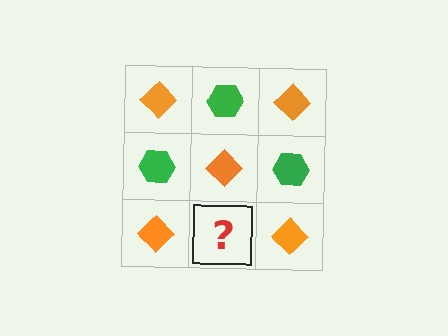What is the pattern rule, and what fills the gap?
The rule is that it alternates orange diamond and green hexagon in a checkerboard pattern. The gap should be filled with a green hexagon.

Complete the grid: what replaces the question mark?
The question mark should be replaced with a green hexagon.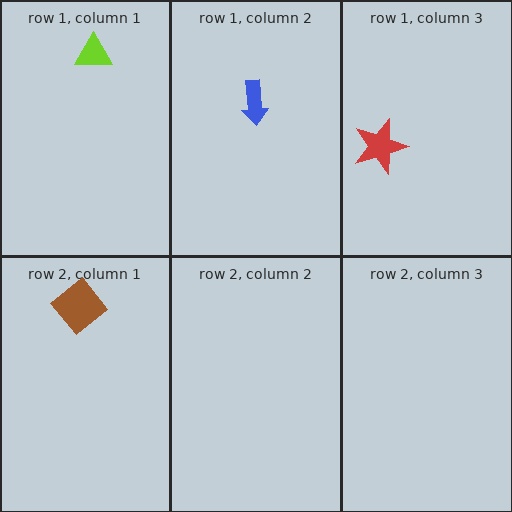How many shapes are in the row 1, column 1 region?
1.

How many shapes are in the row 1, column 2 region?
1.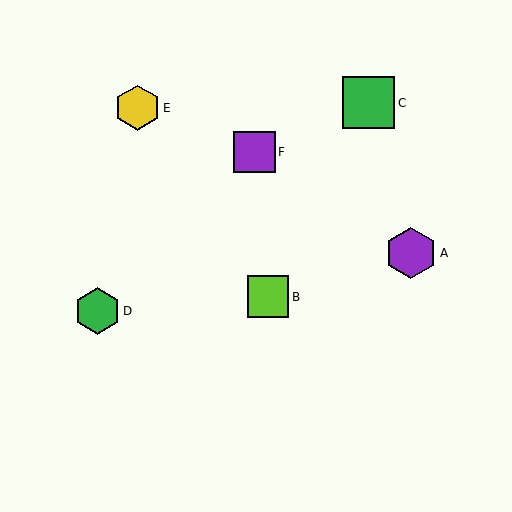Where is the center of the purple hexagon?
The center of the purple hexagon is at (411, 253).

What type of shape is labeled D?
Shape D is a green hexagon.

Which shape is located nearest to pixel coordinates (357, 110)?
The green square (labeled C) at (369, 103) is nearest to that location.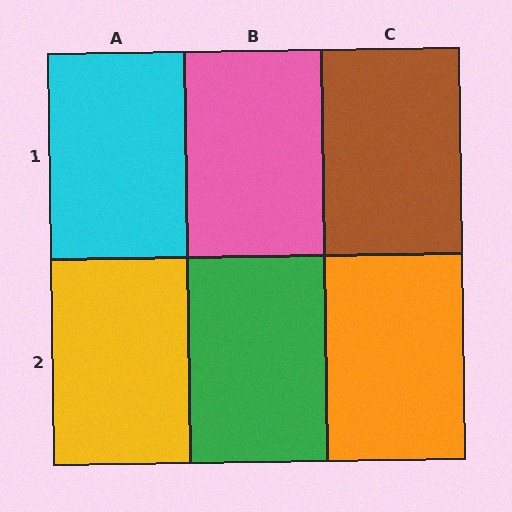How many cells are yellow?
1 cell is yellow.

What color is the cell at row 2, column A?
Yellow.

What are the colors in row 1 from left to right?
Cyan, pink, brown.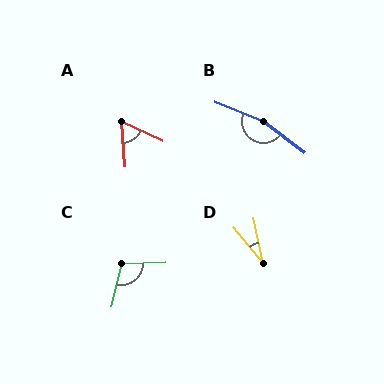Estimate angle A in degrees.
Approximately 61 degrees.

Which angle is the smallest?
D, at approximately 27 degrees.